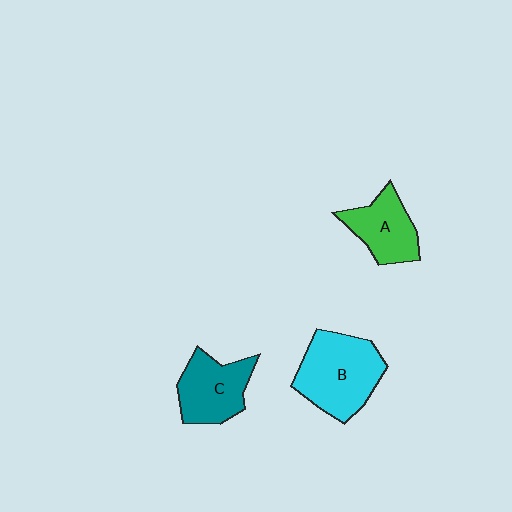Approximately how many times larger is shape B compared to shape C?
Approximately 1.4 times.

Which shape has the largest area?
Shape B (cyan).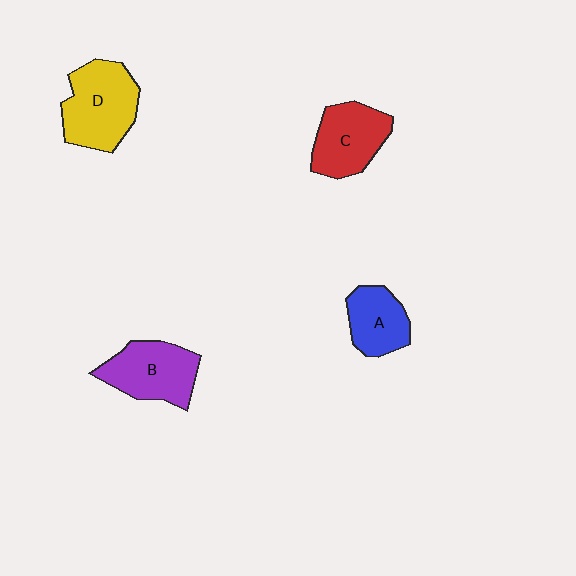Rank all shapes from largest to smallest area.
From largest to smallest: D (yellow), B (purple), C (red), A (blue).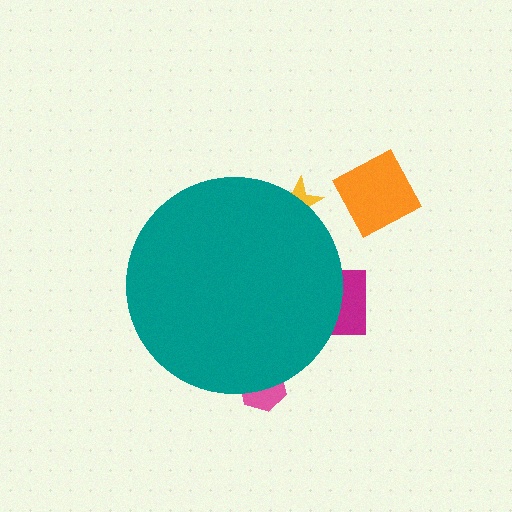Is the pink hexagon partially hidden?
Yes, the pink hexagon is partially hidden behind the teal circle.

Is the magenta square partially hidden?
Yes, the magenta square is partially hidden behind the teal circle.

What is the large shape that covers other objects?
A teal circle.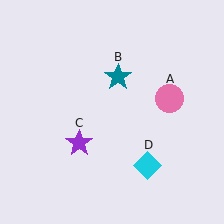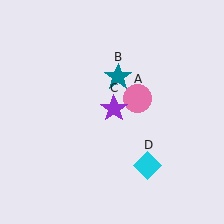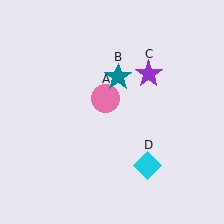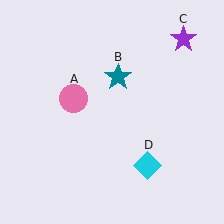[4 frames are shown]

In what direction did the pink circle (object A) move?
The pink circle (object A) moved left.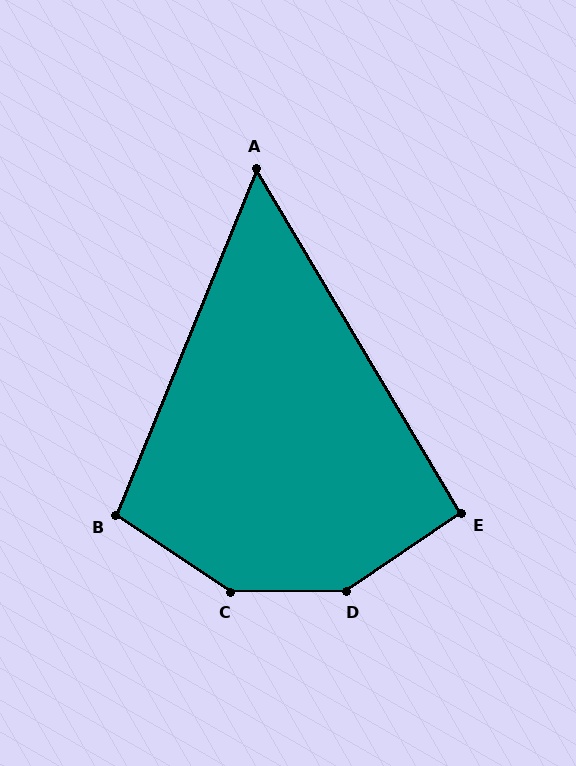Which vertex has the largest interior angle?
C, at approximately 146 degrees.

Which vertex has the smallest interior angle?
A, at approximately 53 degrees.